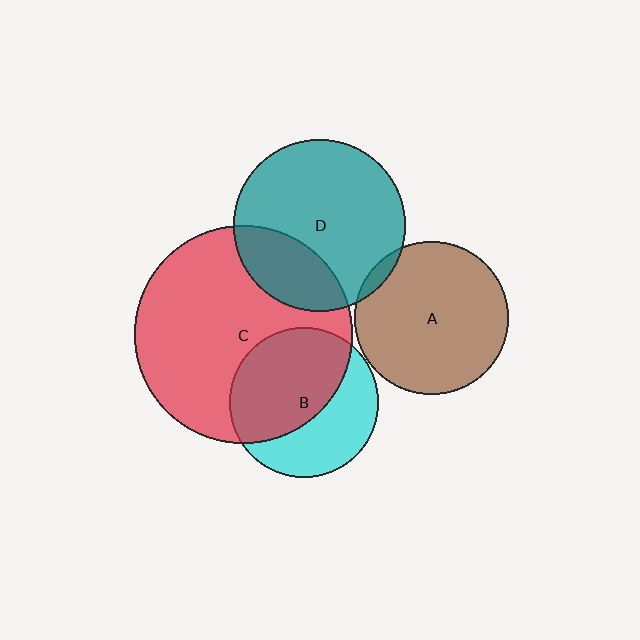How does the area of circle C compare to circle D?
Approximately 1.6 times.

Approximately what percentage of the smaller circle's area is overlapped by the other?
Approximately 25%.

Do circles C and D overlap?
Yes.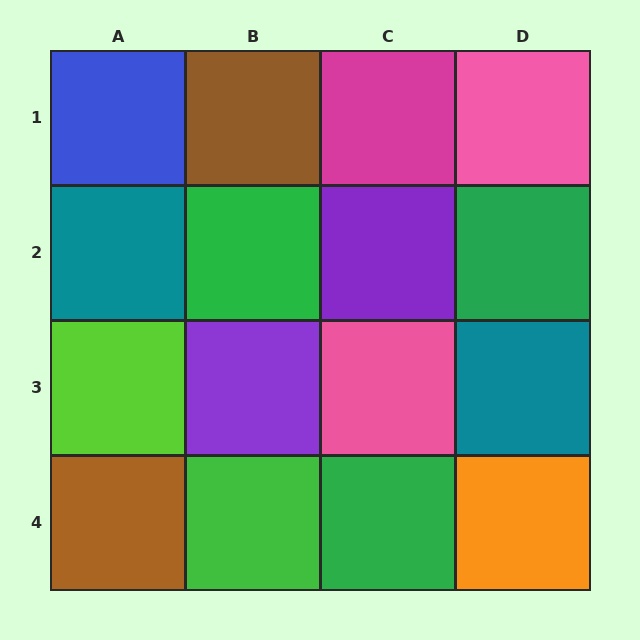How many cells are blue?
1 cell is blue.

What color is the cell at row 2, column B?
Green.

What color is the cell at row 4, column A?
Brown.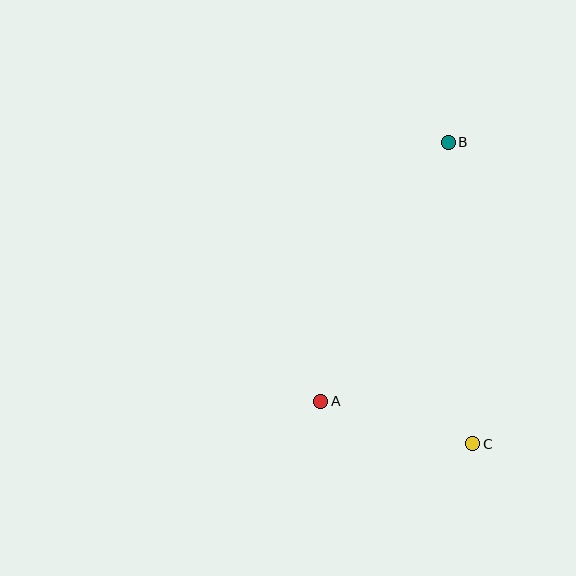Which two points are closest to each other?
Points A and C are closest to each other.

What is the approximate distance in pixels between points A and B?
The distance between A and B is approximately 289 pixels.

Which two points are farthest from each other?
Points B and C are farthest from each other.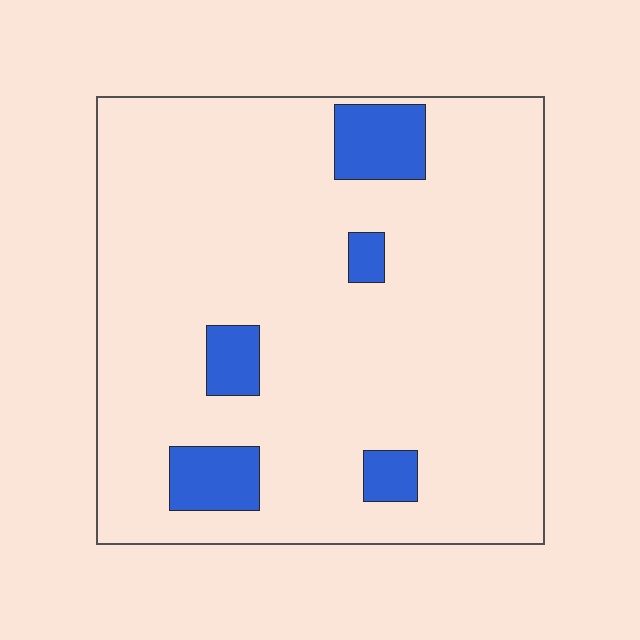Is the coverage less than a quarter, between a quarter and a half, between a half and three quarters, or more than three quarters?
Less than a quarter.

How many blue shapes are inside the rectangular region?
5.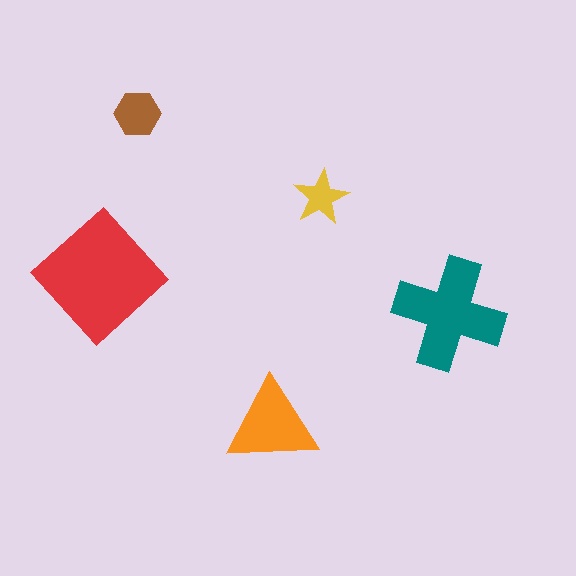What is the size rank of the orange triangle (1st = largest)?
3rd.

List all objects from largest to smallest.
The red diamond, the teal cross, the orange triangle, the brown hexagon, the yellow star.